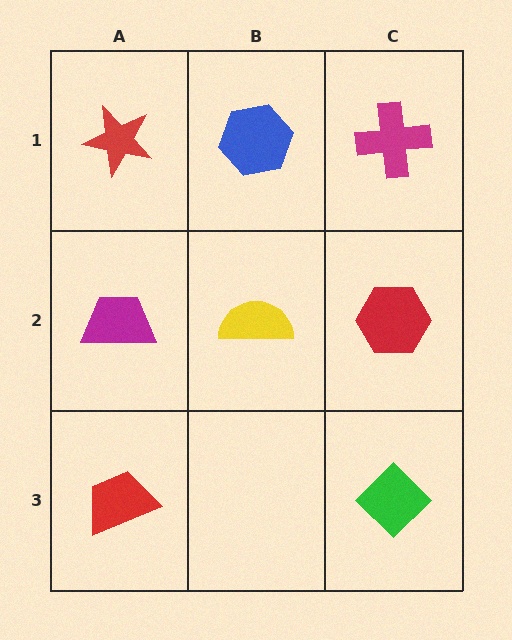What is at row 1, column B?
A blue hexagon.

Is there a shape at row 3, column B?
No, that cell is empty.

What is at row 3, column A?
A red trapezoid.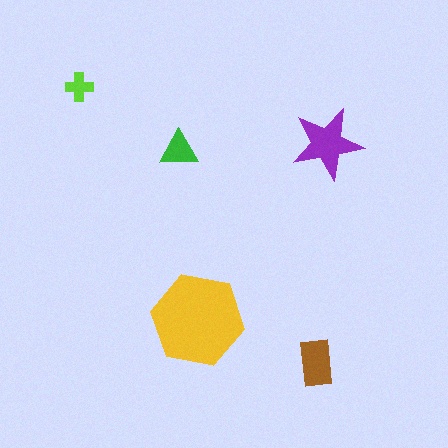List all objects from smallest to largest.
The lime cross, the green triangle, the brown rectangle, the purple star, the yellow hexagon.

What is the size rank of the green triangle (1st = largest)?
4th.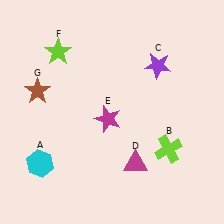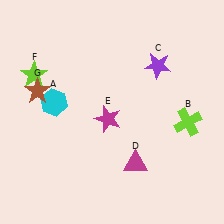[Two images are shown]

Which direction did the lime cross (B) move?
The lime cross (B) moved up.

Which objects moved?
The objects that moved are: the cyan hexagon (A), the lime cross (B), the lime star (F).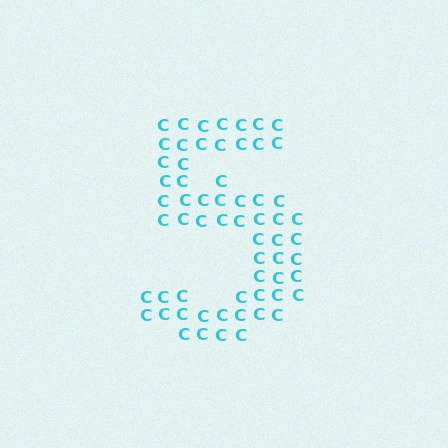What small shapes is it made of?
It is made of small letter C's.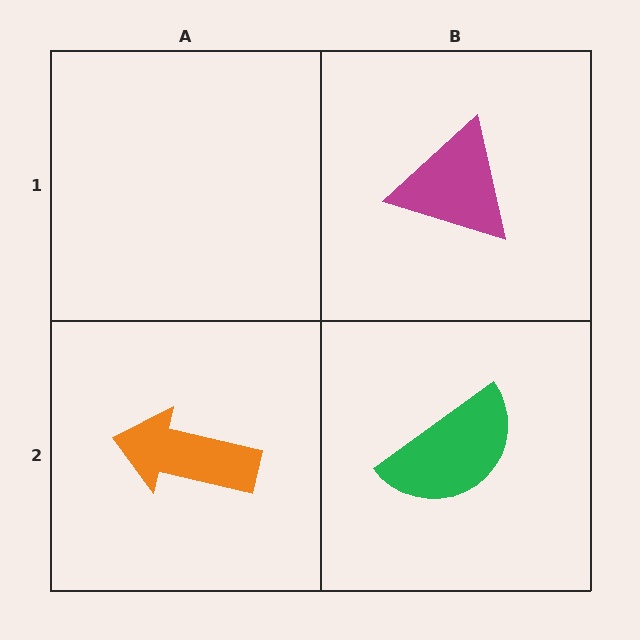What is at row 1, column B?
A magenta triangle.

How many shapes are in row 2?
2 shapes.